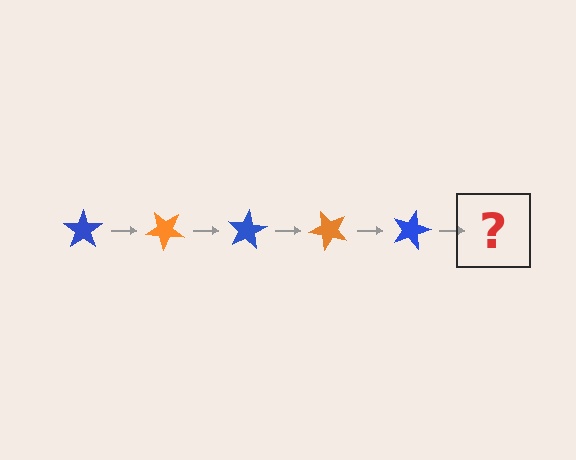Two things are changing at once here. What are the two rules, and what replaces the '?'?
The two rules are that it rotates 40 degrees each step and the color cycles through blue and orange. The '?' should be an orange star, rotated 200 degrees from the start.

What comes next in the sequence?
The next element should be an orange star, rotated 200 degrees from the start.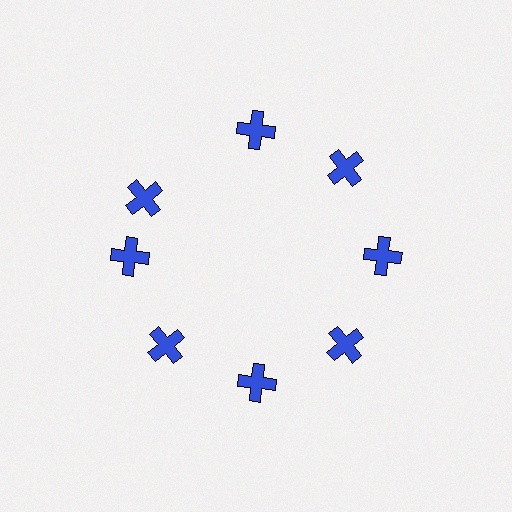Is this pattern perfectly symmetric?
No. The 8 blue crosses are arranged in a ring, but one element near the 10 o'clock position is rotated out of alignment along the ring, breaking the 8-fold rotational symmetry.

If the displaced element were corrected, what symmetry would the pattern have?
It would have 8-fold rotational symmetry — the pattern would map onto itself every 45 degrees.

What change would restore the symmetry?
The symmetry would be restored by rotating it back into even spacing with its neighbors so that all 8 crosses sit at equal angles and equal distance from the center.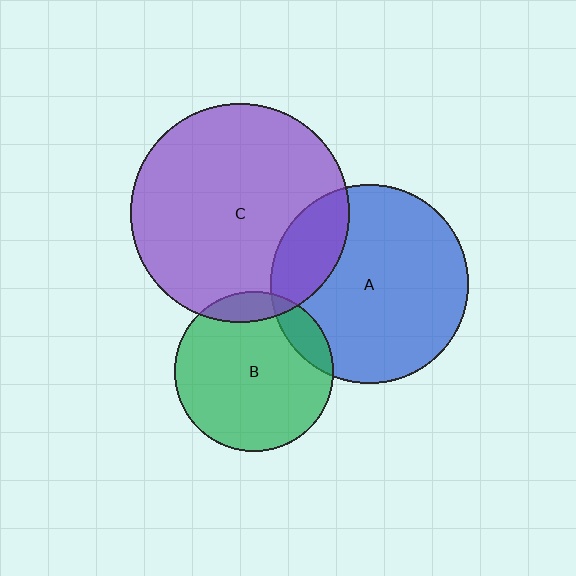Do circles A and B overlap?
Yes.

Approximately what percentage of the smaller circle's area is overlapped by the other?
Approximately 10%.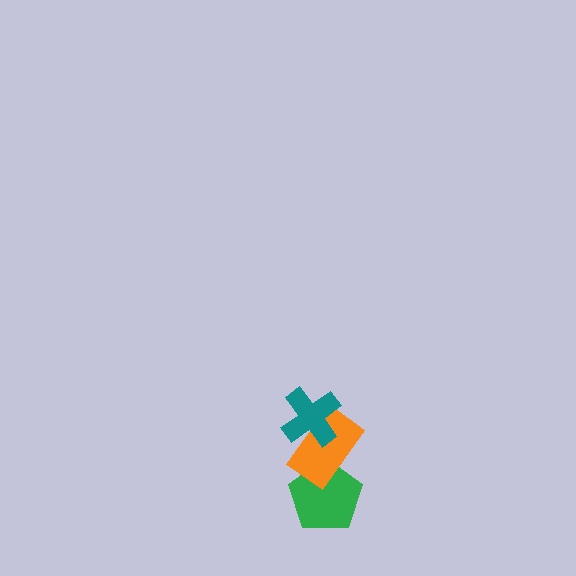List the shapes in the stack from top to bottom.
From top to bottom: the teal cross, the orange rectangle, the green pentagon.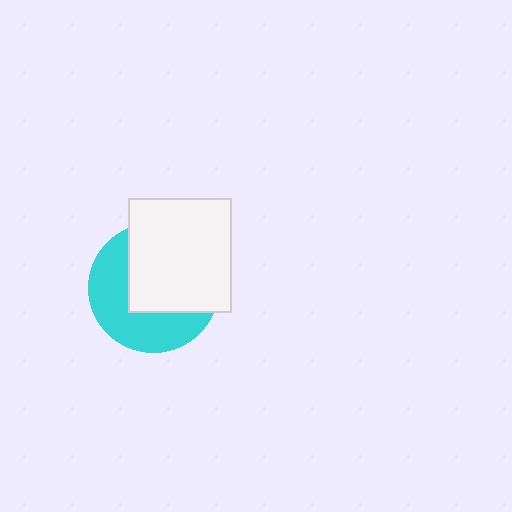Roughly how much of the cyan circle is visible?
About half of it is visible (roughly 46%).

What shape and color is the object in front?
The object in front is a white rectangle.